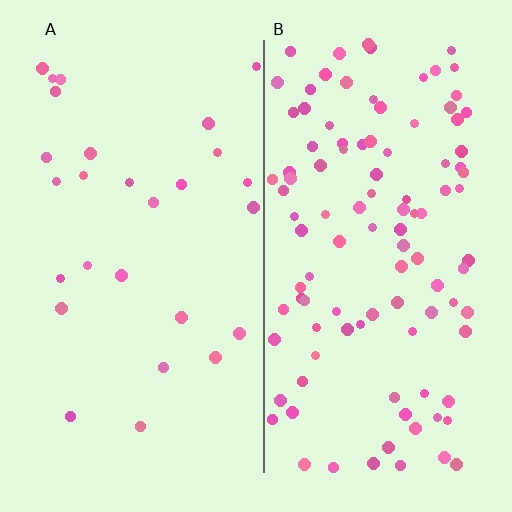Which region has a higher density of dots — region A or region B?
B (the right).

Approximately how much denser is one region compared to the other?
Approximately 3.9× — region B over region A.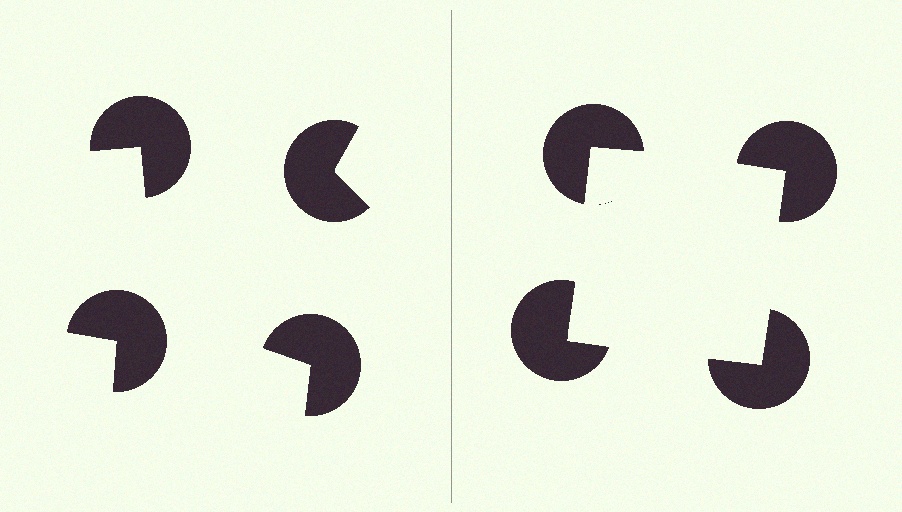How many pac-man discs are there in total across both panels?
8 — 4 on each side.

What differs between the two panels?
The pac-man discs are positioned identically on both sides; only the wedge orientations differ. On the right they align to a square; on the left they are misaligned.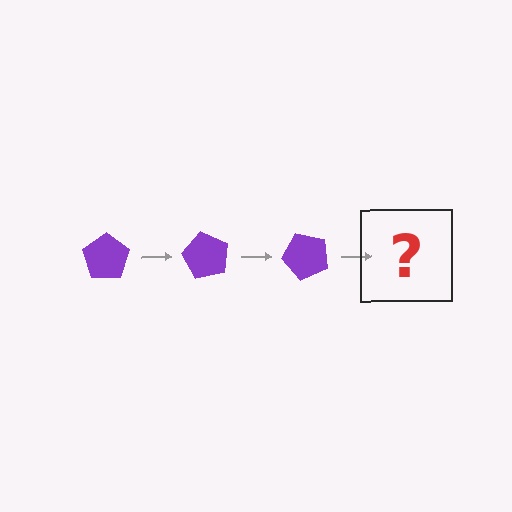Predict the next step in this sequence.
The next step is a purple pentagon rotated 180 degrees.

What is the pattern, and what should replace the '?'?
The pattern is that the pentagon rotates 60 degrees each step. The '?' should be a purple pentagon rotated 180 degrees.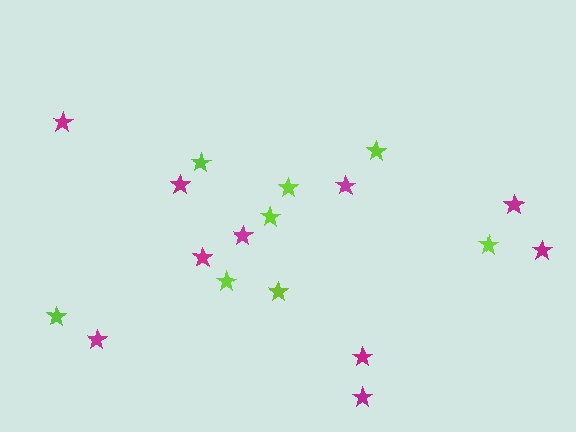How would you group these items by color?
There are 2 groups: one group of magenta stars (10) and one group of lime stars (8).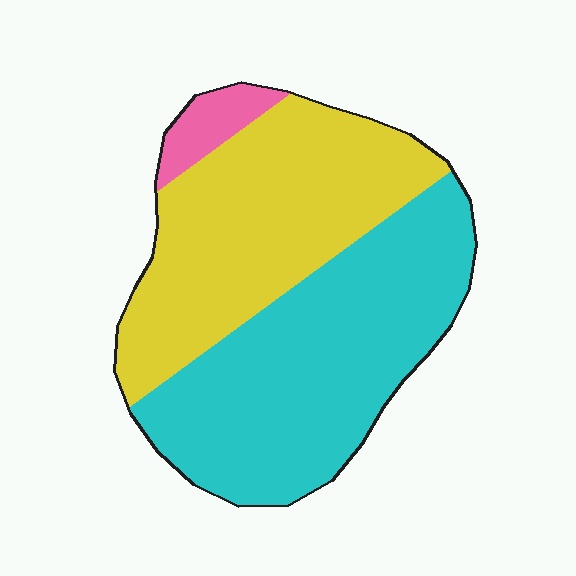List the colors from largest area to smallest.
From largest to smallest: cyan, yellow, pink.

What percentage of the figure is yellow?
Yellow covers 44% of the figure.